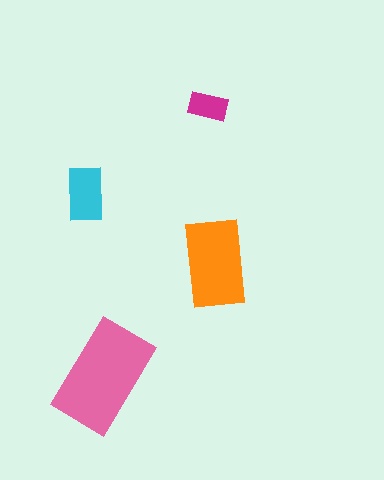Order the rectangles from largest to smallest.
the pink one, the orange one, the cyan one, the magenta one.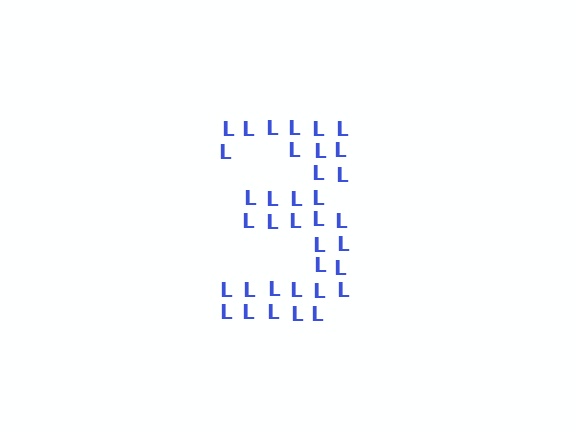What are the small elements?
The small elements are letter L's.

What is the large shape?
The large shape is the digit 3.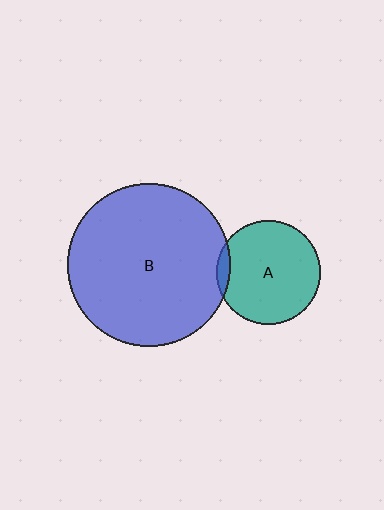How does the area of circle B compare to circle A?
Approximately 2.5 times.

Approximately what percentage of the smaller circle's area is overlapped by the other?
Approximately 5%.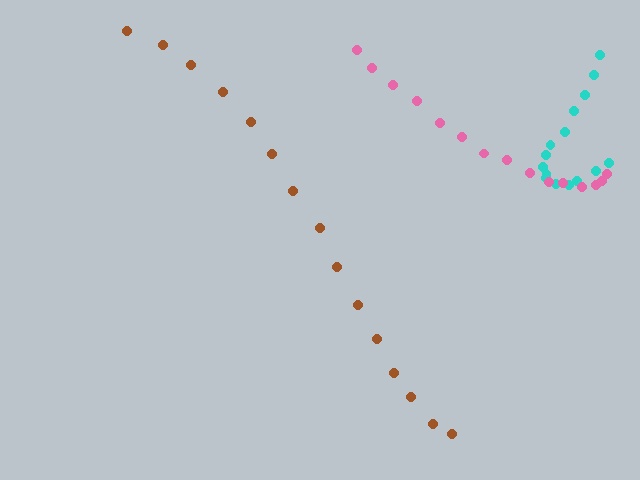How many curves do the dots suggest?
There are 3 distinct paths.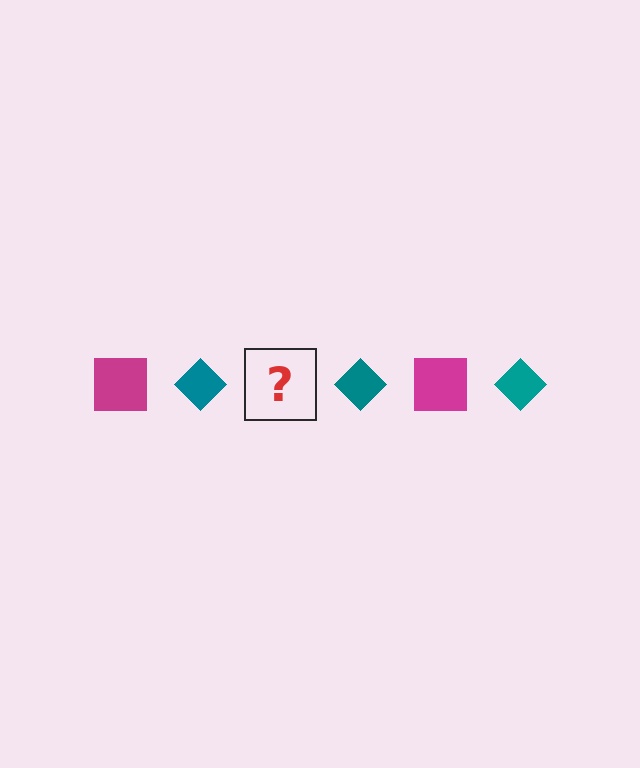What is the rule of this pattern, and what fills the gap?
The rule is that the pattern alternates between magenta square and teal diamond. The gap should be filled with a magenta square.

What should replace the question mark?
The question mark should be replaced with a magenta square.